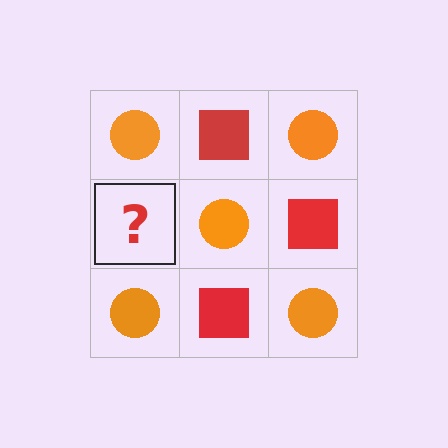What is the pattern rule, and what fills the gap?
The rule is that it alternates orange circle and red square in a checkerboard pattern. The gap should be filled with a red square.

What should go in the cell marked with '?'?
The missing cell should contain a red square.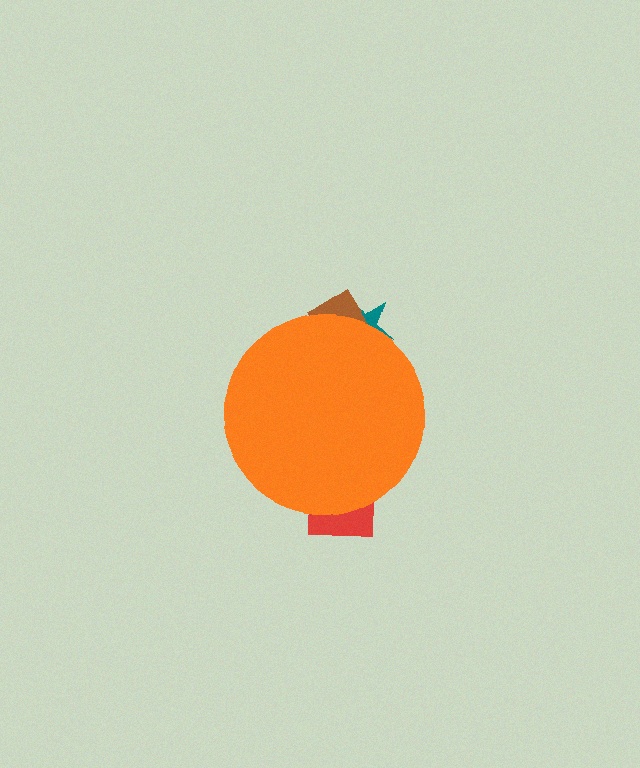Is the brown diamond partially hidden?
Yes, the brown diamond is partially hidden behind the orange circle.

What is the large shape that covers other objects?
An orange circle.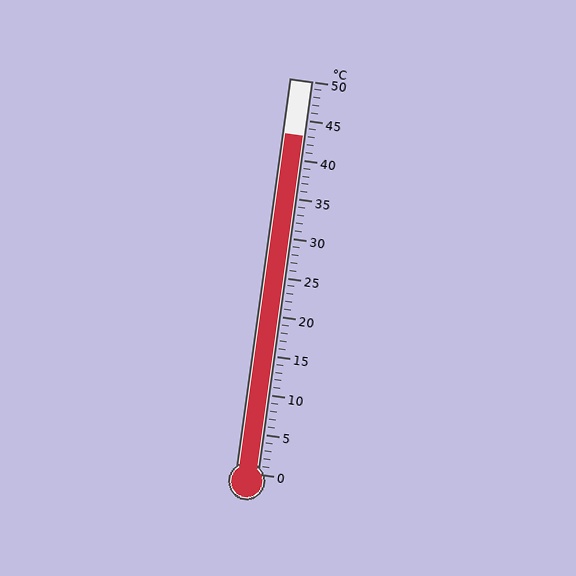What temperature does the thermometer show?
The thermometer shows approximately 43°C.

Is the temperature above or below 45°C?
The temperature is below 45°C.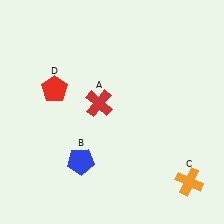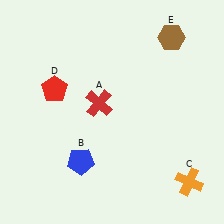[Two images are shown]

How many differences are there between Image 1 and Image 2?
There is 1 difference between the two images.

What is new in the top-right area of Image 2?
A brown hexagon (E) was added in the top-right area of Image 2.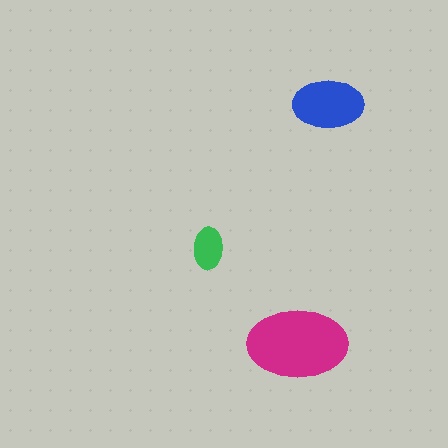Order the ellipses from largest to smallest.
the magenta one, the blue one, the green one.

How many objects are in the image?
There are 3 objects in the image.